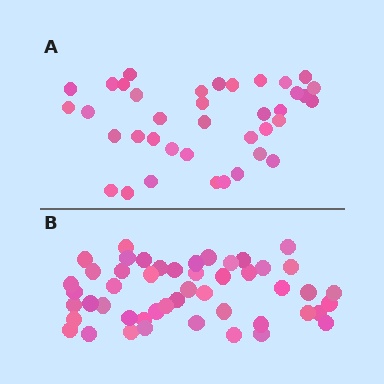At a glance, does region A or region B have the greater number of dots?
Region B (the bottom region) has more dots.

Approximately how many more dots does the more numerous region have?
Region B has roughly 12 or so more dots than region A.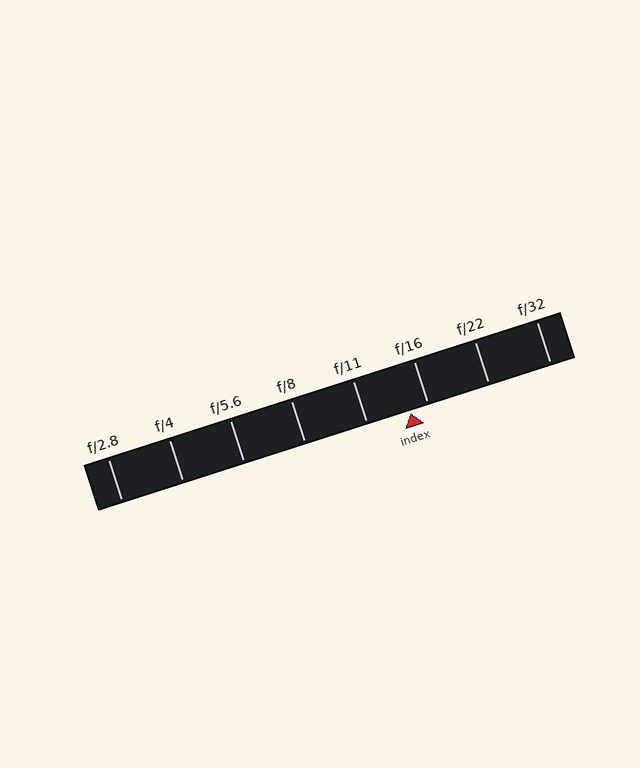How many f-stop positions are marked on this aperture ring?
There are 8 f-stop positions marked.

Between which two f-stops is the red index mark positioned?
The index mark is between f/11 and f/16.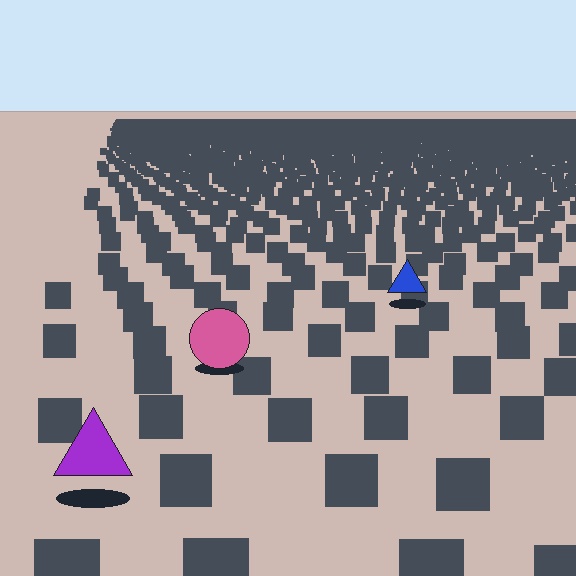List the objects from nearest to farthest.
From nearest to farthest: the purple triangle, the pink circle, the blue triangle.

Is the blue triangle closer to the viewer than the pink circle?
No. The pink circle is closer — you can tell from the texture gradient: the ground texture is coarser near it.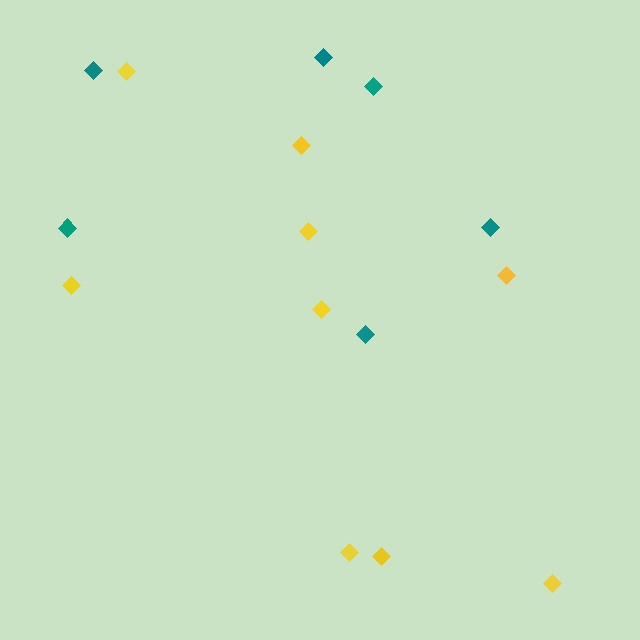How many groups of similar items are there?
There are 2 groups: one group of yellow diamonds (9) and one group of teal diamonds (6).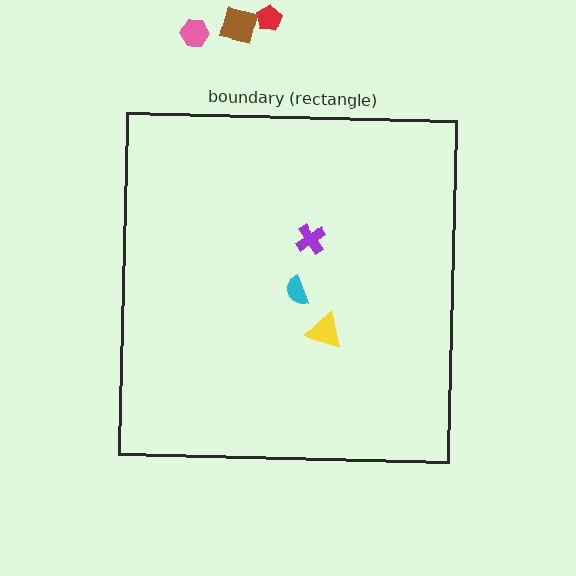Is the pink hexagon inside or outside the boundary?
Outside.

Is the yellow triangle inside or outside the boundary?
Inside.